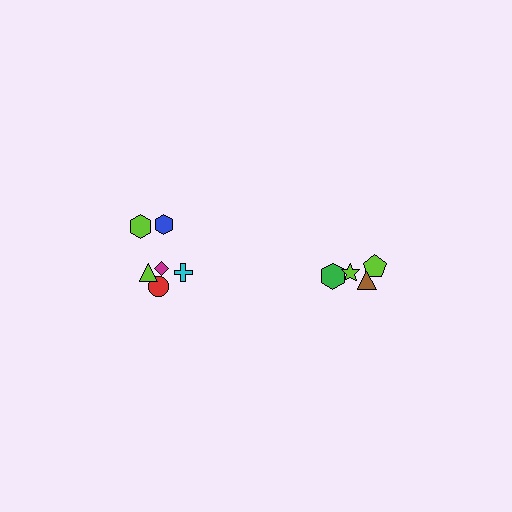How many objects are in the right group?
There are 4 objects.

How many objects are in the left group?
There are 6 objects.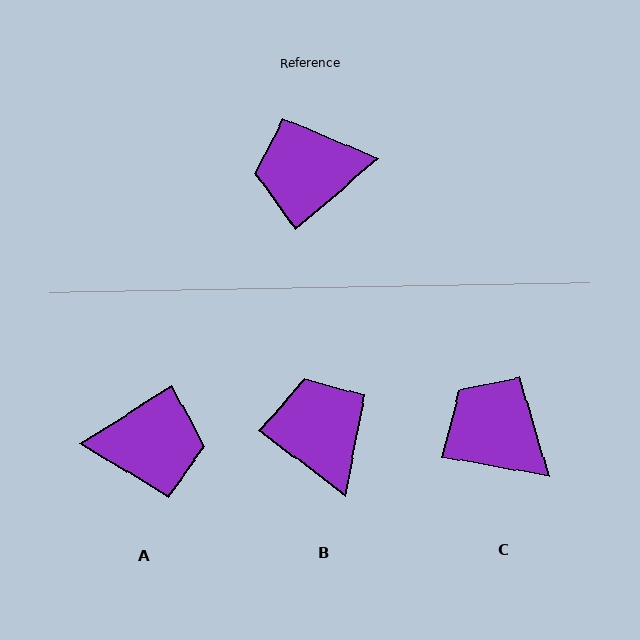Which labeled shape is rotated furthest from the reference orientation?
A, about 172 degrees away.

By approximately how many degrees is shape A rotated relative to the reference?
Approximately 172 degrees counter-clockwise.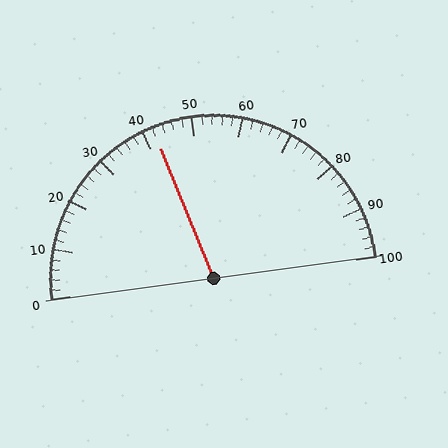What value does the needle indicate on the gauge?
The needle indicates approximately 42.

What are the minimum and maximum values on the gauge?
The gauge ranges from 0 to 100.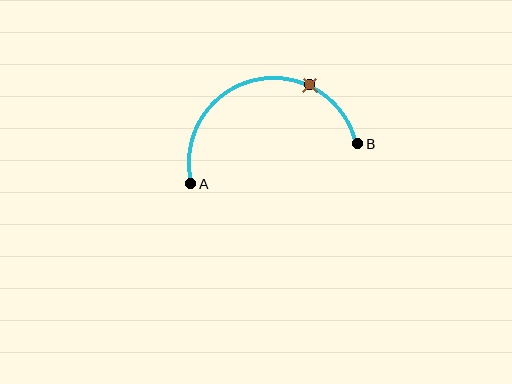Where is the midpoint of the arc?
The arc midpoint is the point on the curve farthest from the straight line joining A and B. It sits above that line.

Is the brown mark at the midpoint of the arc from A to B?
No. The brown mark lies on the arc but is closer to endpoint B. The arc midpoint would be at the point on the curve equidistant along the arc from both A and B.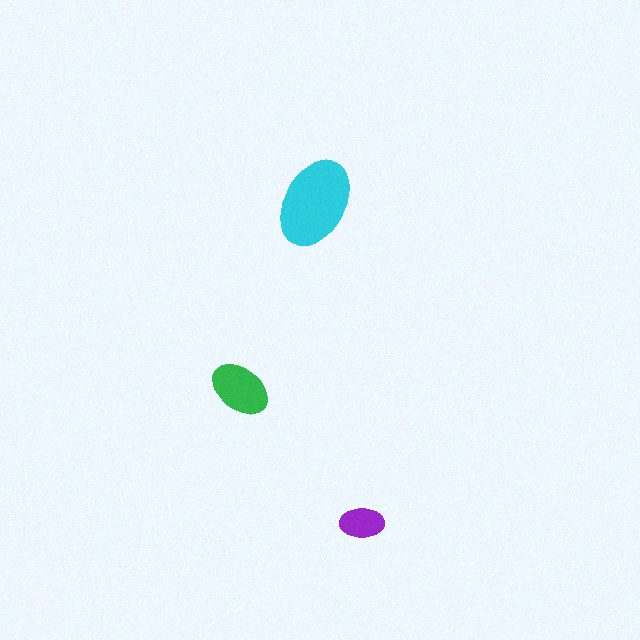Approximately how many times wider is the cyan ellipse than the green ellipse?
About 1.5 times wider.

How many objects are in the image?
There are 3 objects in the image.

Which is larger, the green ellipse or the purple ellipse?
The green one.